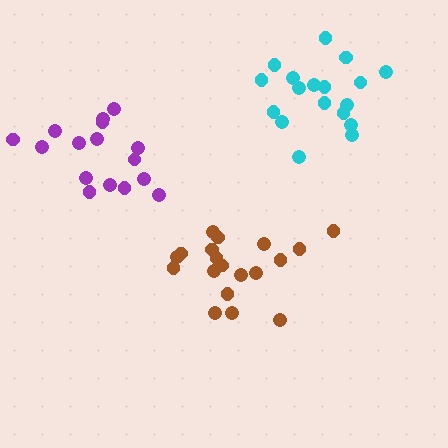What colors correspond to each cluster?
The clusters are colored: cyan, brown, purple.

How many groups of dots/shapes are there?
There are 3 groups.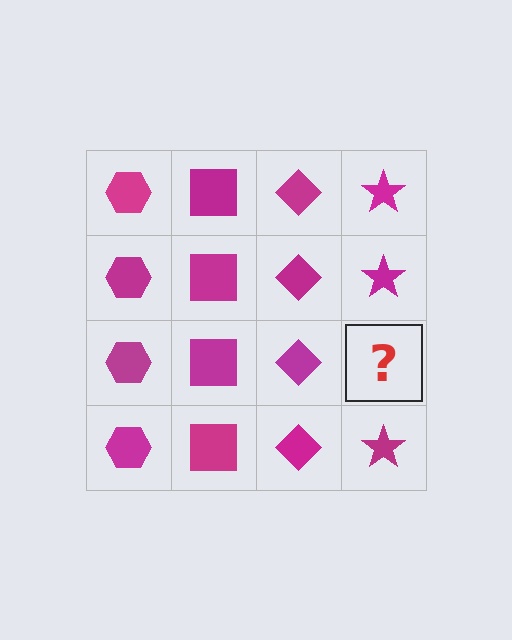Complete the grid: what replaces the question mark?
The question mark should be replaced with a magenta star.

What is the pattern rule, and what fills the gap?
The rule is that each column has a consistent shape. The gap should be filled with a magenta star.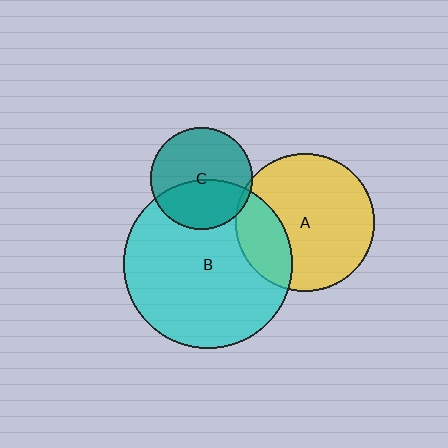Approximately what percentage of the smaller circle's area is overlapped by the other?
Approximately 25%.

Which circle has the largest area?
Circle B (cyan).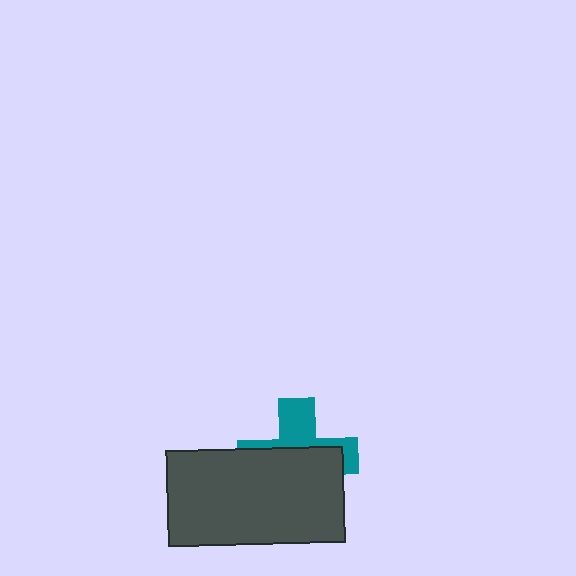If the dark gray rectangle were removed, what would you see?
You would see the complete teal cross.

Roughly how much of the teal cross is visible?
A small part of it is visible (roughly 39%).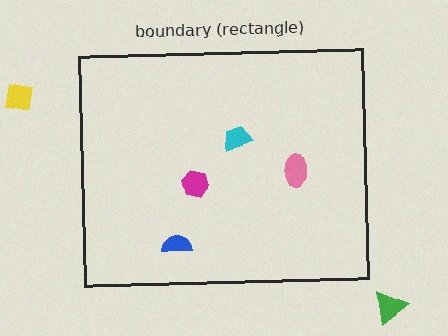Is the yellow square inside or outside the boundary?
Outside.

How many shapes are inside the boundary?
4 inside, 2 outside.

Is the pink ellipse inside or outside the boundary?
Inside.